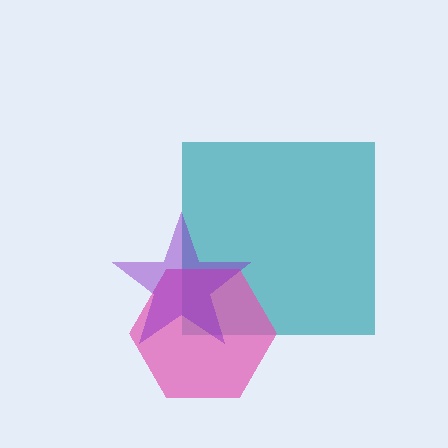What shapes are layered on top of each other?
The layered shapes are: a teal square, a pink hexagon, a purple star.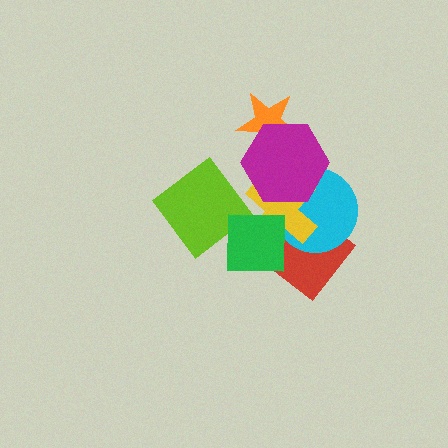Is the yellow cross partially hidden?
Yes, it is partially covered by another shape.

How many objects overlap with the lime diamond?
1 object overlaps with the lime diamond.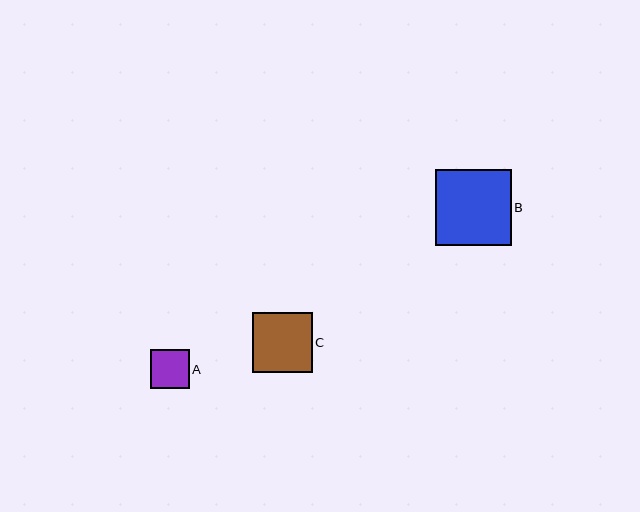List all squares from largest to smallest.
From largest to smallest: B, C, A.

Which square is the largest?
Square B is the largest with a size of approximately 76 pixels.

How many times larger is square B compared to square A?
Square B is approximately 2.0 times the size of square A.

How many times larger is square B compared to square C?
Square B is approximately 1.3 times the size of square C.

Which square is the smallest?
Square A is the smallest with a size of approximately 39 pixels.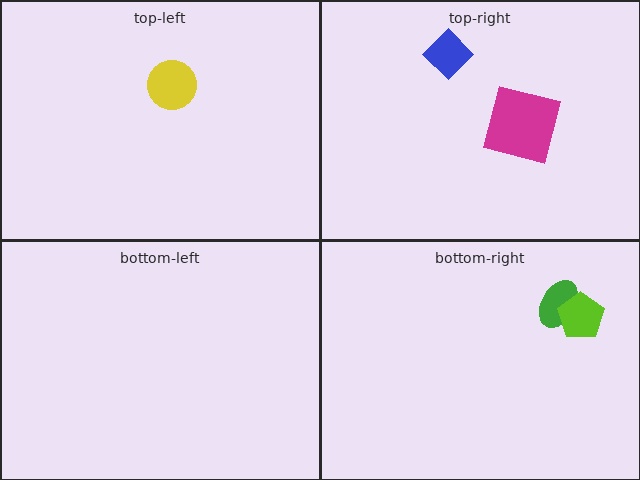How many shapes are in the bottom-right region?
2.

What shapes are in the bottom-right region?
The green ellipse, the lime pentagon.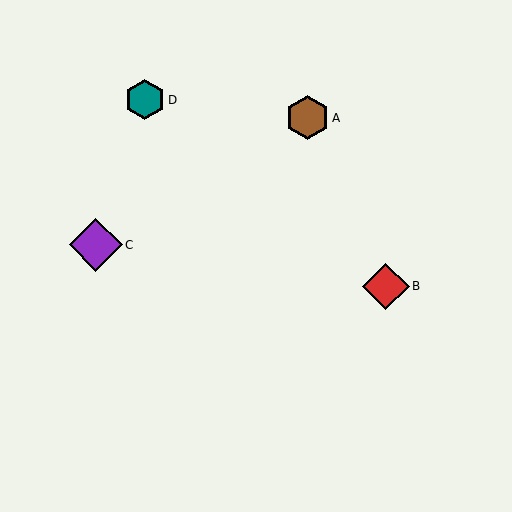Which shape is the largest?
The purple diamond (labeled C) is the largest.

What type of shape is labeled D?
Shape D is a teal hexagon.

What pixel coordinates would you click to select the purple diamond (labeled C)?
Click at (96, 245) to select the purple diamond C.